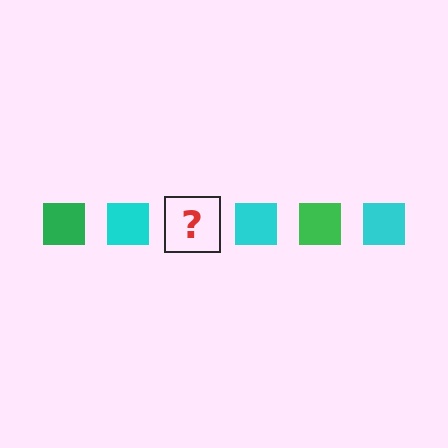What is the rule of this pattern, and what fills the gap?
The rule is that the pattern cycles through green, cyan squares. The gap should be filled with a green square.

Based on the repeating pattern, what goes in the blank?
The blank should be a green square.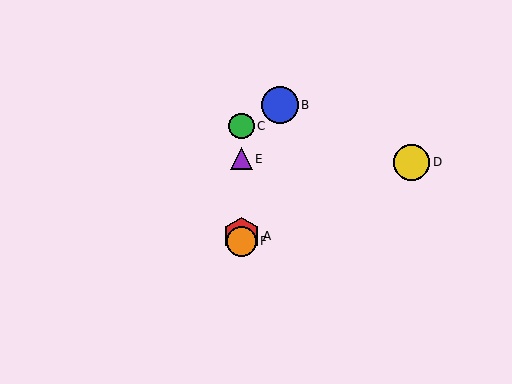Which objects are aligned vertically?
Objects A, C, E, F are aligned vertically.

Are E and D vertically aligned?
No, E is at x≈242 and D is at x≈411.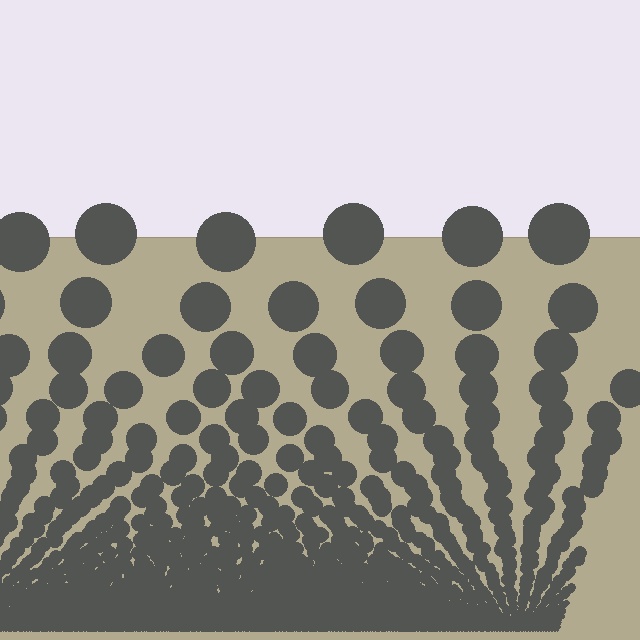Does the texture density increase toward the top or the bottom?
Density increases toward the bottom.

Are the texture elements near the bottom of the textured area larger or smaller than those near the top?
Smaller. The gradient is inverted — elements near the bottom are smaller and denser.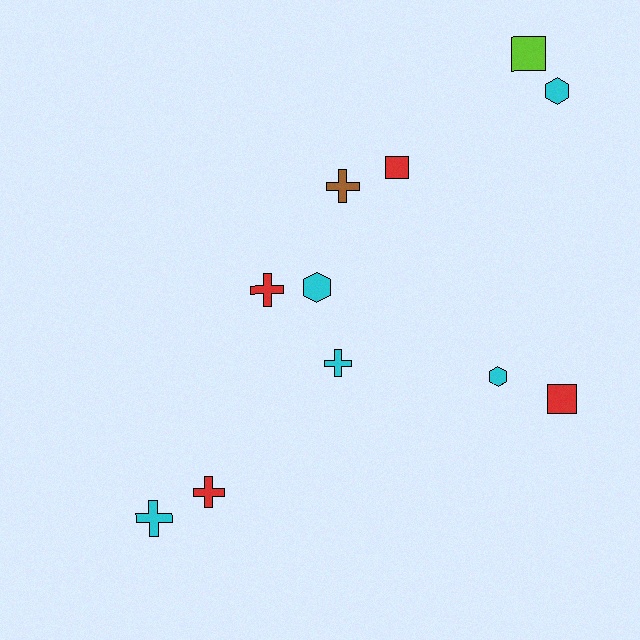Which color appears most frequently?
Cyan, with 5 objects.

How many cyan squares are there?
There are no cyan squares.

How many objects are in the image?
There are 11 objects.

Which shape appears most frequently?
Cross, with 5 objects.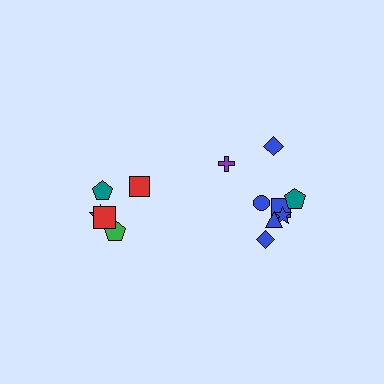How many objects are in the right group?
There are 8 objects.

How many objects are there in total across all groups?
There are 13 objects.